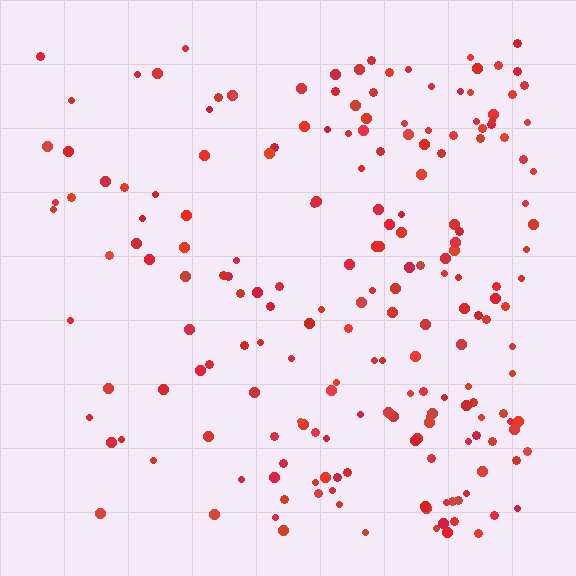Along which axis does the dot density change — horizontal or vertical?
Horizontal.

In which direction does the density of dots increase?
From left to right, with the right side densest.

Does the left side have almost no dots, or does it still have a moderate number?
Still a moderate number, just noticeably fewer than the right.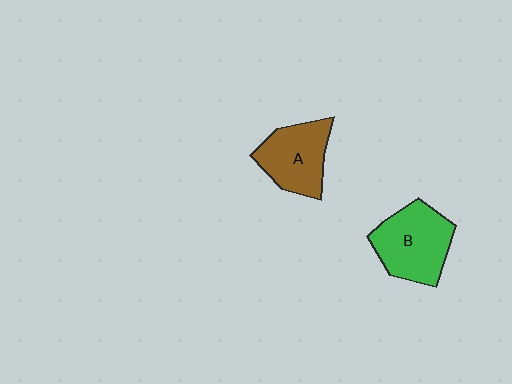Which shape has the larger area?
Shape B (green).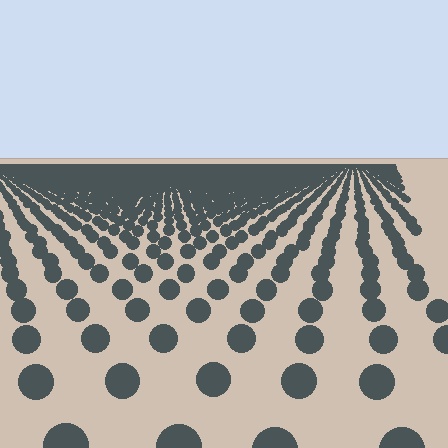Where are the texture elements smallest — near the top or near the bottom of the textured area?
Near the top.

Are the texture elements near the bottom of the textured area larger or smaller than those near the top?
Larger. Near the bottom, elements are closer to the viewer and appear at a bigger on-screen size.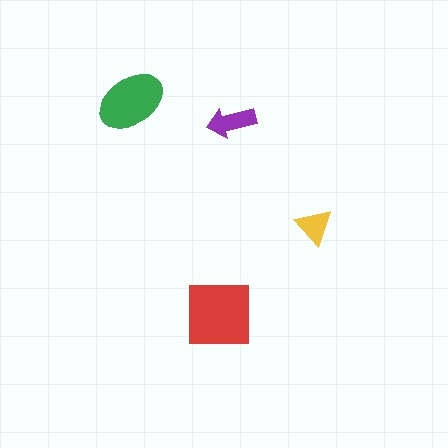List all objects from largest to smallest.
The red square, the green ellipse, the purple arrow, the yellow triangle.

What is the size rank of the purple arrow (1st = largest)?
3rd.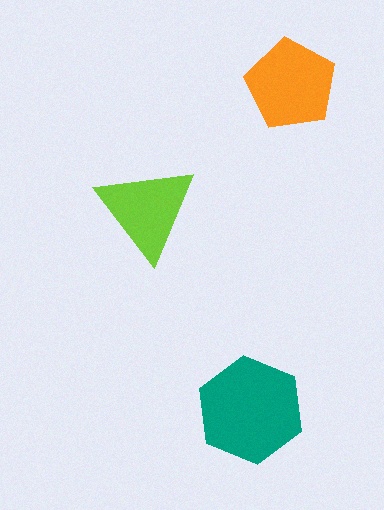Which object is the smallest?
The lime triangle.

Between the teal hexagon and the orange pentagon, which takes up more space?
The teal hexagon.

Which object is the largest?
The teal hexagon.